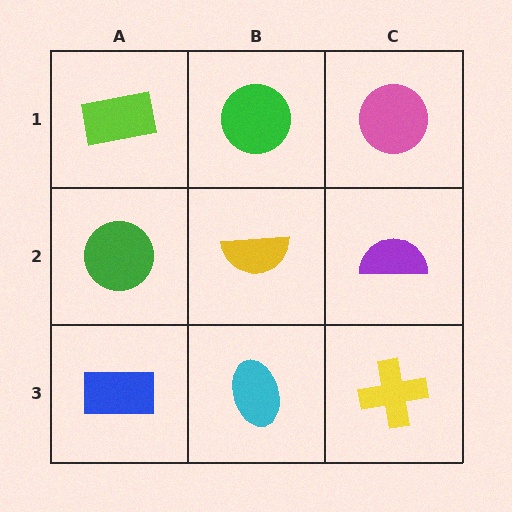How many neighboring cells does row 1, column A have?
2.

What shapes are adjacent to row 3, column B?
A yellow semicircle (row 2, column B), a blue rectangle (row 3, column A), a yellow cross (row 3, column C).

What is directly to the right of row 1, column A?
A green circle.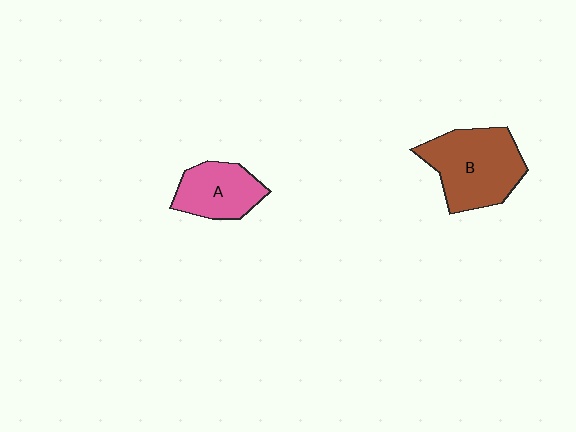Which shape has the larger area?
Shape B (brown).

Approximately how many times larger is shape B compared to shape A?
Approximately 1.5 times.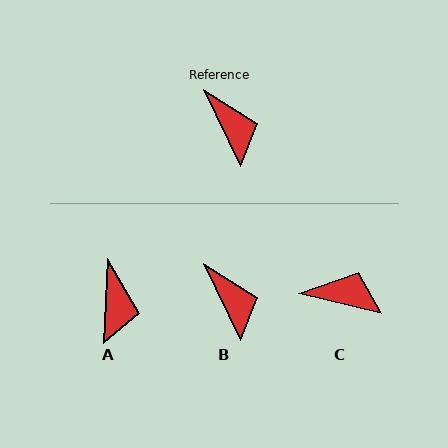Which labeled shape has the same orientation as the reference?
B.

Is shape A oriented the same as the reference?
No, it is off by about 28 degrees.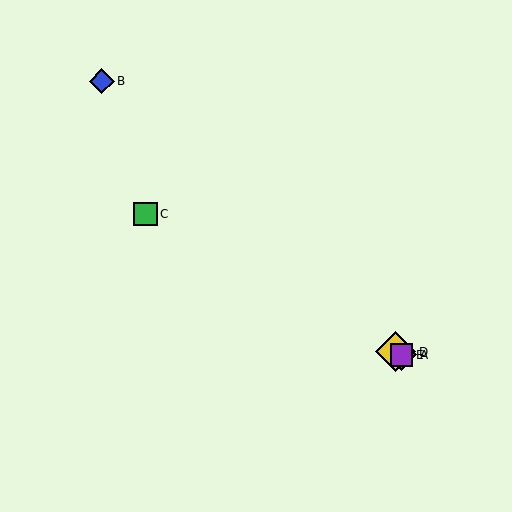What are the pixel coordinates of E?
Object E is at (401, 355).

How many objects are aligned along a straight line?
4 objects (A, C, D, E) are aligned along a straight line.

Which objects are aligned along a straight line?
Objects A, C, D, E are aligned along a straight line.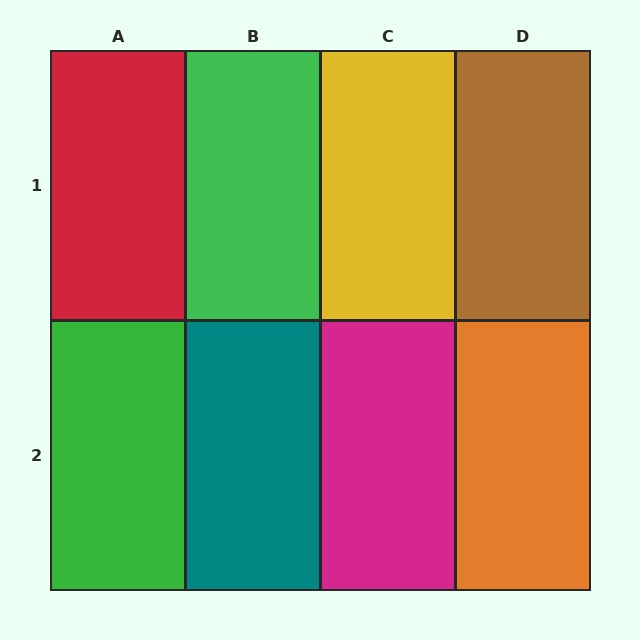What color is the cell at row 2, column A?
Green.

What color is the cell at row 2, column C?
Magenta.